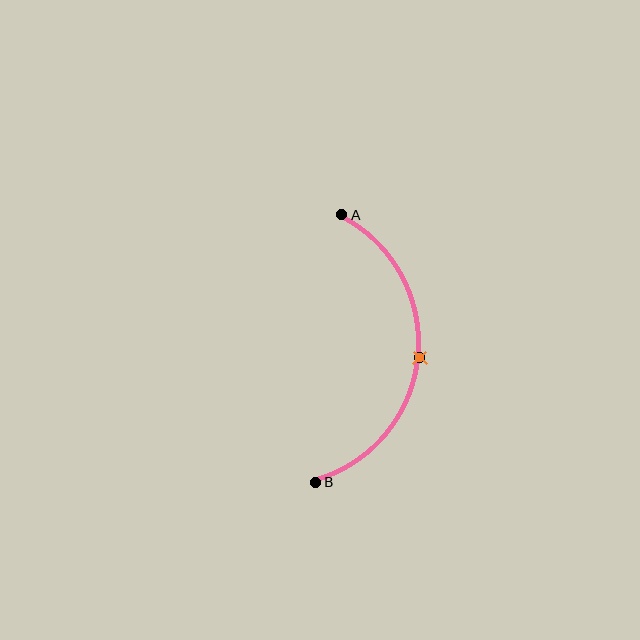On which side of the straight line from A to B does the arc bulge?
The arc bulges to the right of the straight line connecting A and B.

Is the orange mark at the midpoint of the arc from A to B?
Yes. The orange mark lies on the arc at equal arc-length from both A and B — it is the arc midpoint.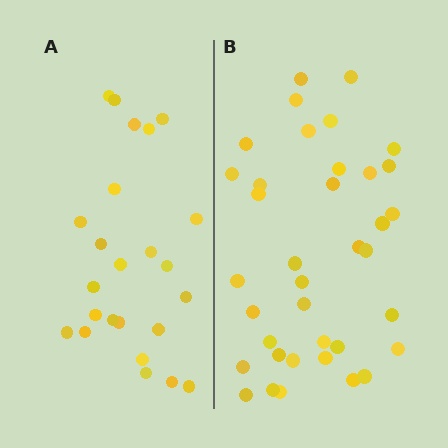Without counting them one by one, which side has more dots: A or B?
Region B (the right region) has more dots.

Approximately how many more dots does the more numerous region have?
Region B has approximately 15 more dots than region A.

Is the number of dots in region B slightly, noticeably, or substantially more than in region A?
Region B has substantially more. The ratio is roughly 1.5 to 1.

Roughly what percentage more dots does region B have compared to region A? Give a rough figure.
About 55% more.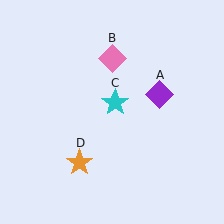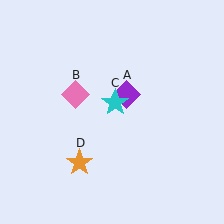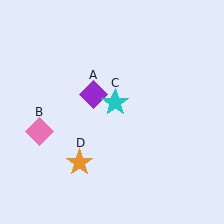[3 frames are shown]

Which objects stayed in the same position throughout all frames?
Cyan star (object C) and orange star (object D) remained stationary.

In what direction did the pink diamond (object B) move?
The pink diamond (object B) moved down and to the left.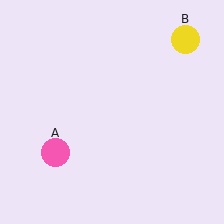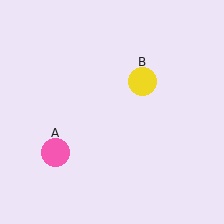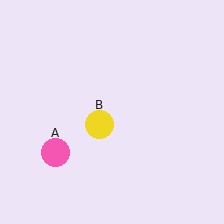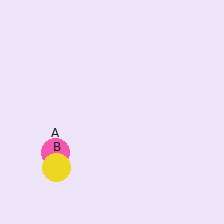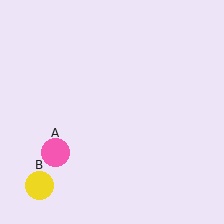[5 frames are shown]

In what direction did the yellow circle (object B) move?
The yellow circle (object B) moved down and to the left.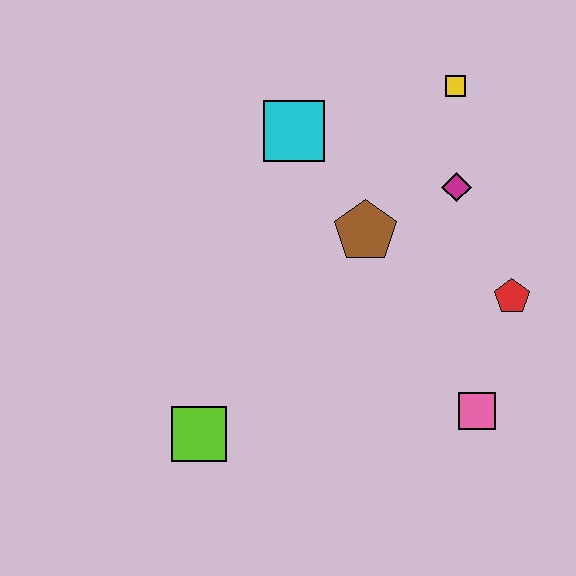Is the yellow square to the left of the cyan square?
No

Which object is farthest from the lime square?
The yellow square is farthest from the lime square.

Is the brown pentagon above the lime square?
Yes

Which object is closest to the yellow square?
The magenta diamond is closest to the yellow square.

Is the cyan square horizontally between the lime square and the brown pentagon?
Yes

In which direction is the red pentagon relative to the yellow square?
The red pentagon is below the yellow square.